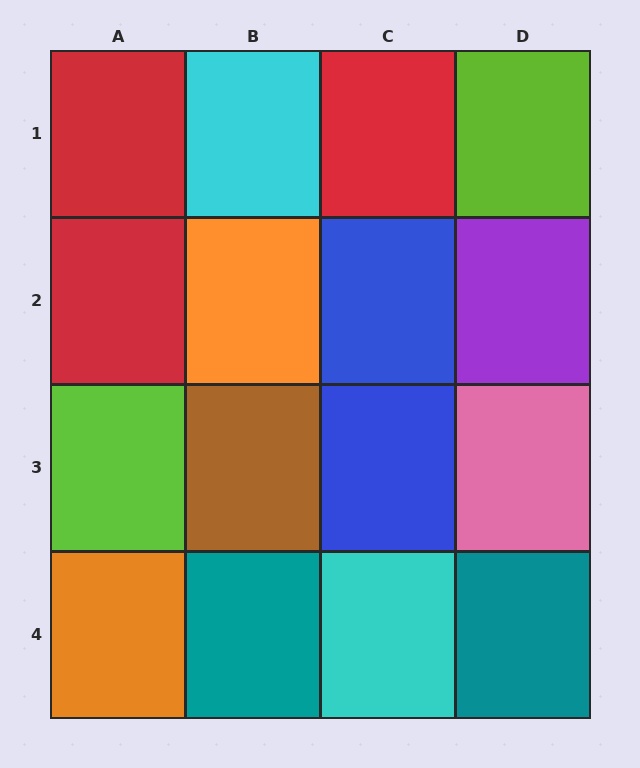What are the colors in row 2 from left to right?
Red, orange, blue, purple.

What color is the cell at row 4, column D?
Teal.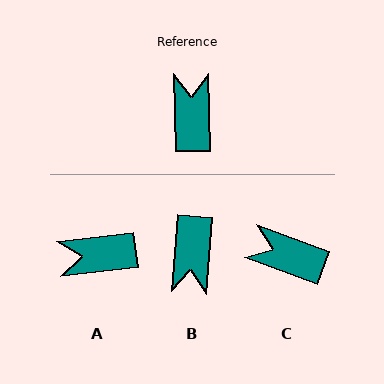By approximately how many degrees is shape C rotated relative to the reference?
Approximately 69 degrees counter-clockwise.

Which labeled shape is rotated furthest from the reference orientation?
B, about 174 degrees away.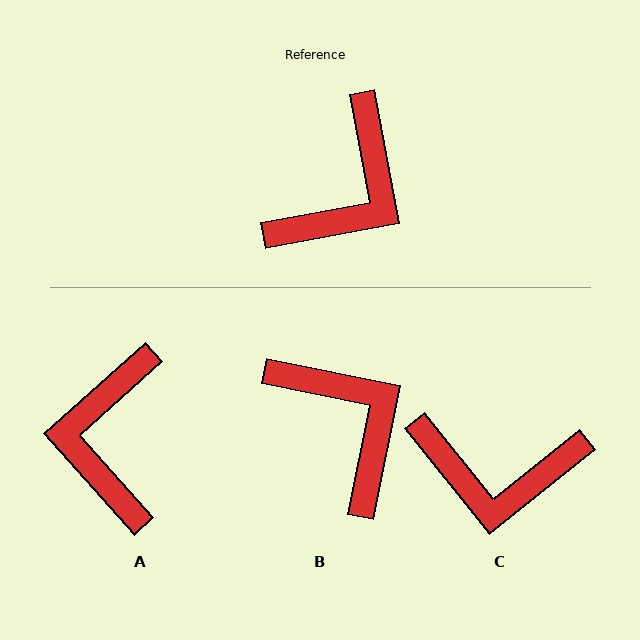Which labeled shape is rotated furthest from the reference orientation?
A, about 149 degrees away.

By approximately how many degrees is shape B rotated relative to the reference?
Approximately 68 degrees counter-clockwise.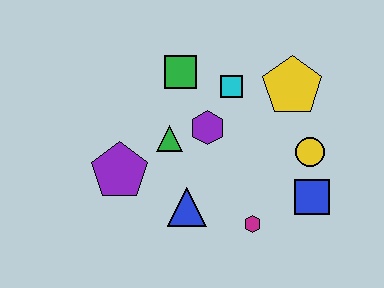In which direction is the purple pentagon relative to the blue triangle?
The purple pentagon is to the left of the blue triangle.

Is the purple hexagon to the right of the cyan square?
No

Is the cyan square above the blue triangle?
Yes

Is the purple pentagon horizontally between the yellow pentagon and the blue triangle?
No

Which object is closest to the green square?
The cyan square is closest to the green square.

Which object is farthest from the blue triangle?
The yellow pentagon is farthest from the blue triangle.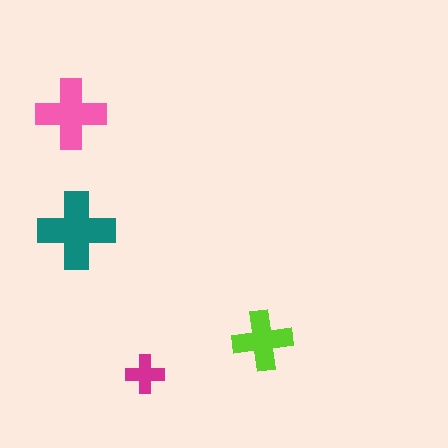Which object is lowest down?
The magenta cross is bottommost.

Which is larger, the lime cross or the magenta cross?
The lime one.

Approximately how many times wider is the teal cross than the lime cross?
About 1.5 times wider.